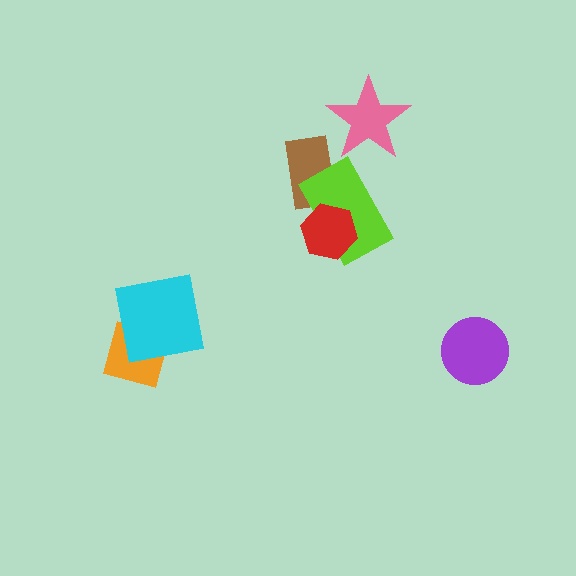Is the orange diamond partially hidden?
Yes, it is partially covered by another shape.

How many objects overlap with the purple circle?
0 objects overlap with the purple circle.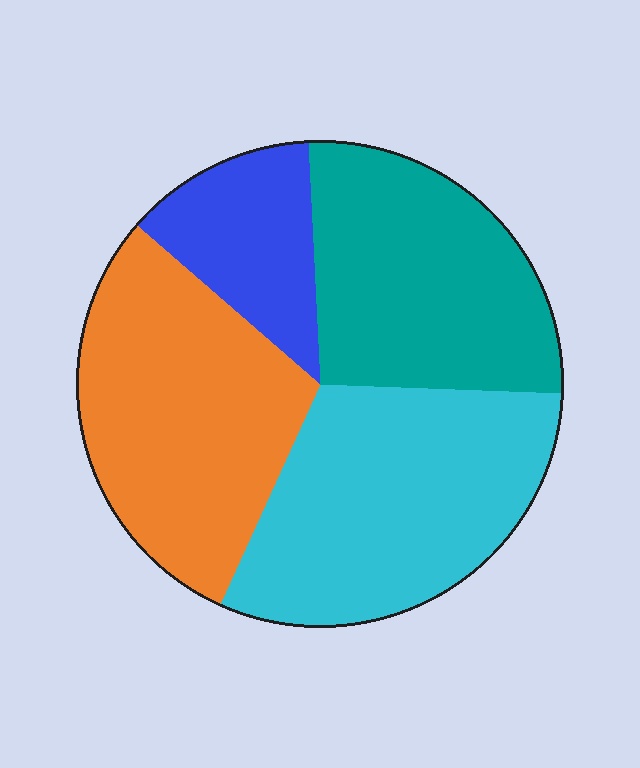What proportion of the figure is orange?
Orange covers 30% of the figure.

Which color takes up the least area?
Blue, at roughly 15%.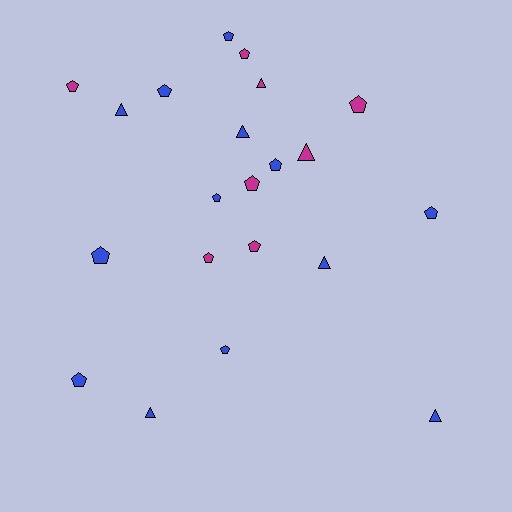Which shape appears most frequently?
Pentagon, with 14 objects.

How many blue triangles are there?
There are 5 blue triangles.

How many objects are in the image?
There are 21 objects.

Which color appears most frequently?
Blue, with 13 objects.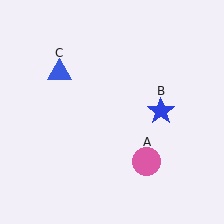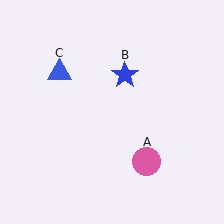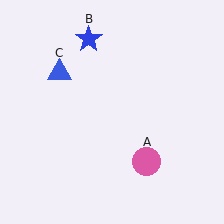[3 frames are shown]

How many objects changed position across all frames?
1 object changed position: blue star (object B).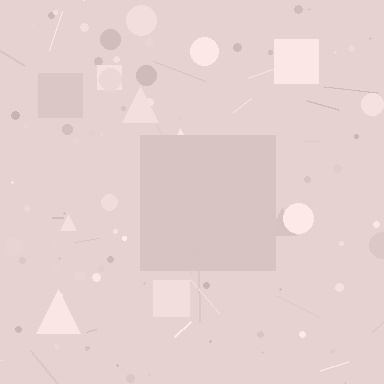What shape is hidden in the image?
A square is hidden in the image.